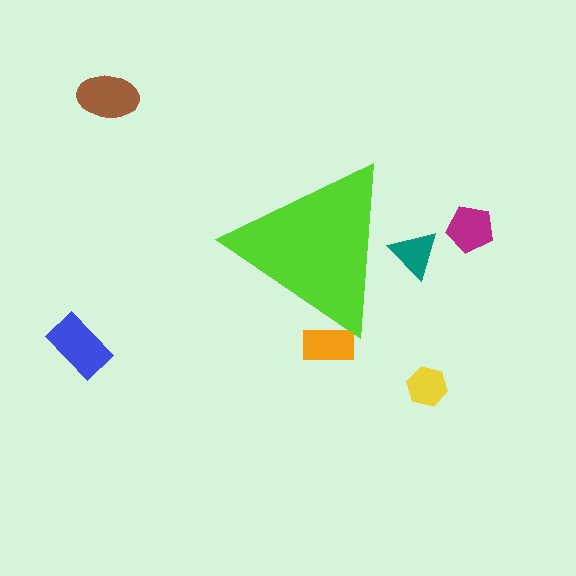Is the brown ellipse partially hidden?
No, the brown ellipse is fully visible.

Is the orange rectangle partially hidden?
Yes, the orange rectangle is partially hidden behind the lime triangle.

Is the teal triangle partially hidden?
Yes, the teal triangle is partially hidden behind the lime triangle.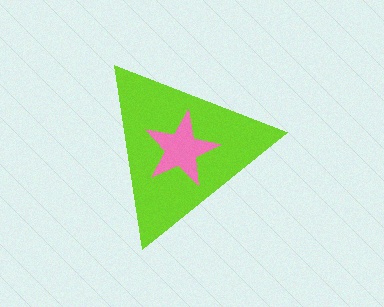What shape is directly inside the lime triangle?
The pink star.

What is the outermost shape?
The lime triangle.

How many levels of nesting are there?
2.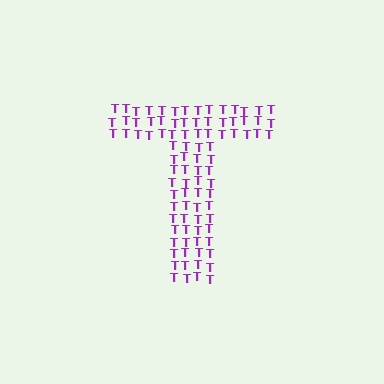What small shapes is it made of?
It is made of small letter T's.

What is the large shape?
The large shape is the letter T.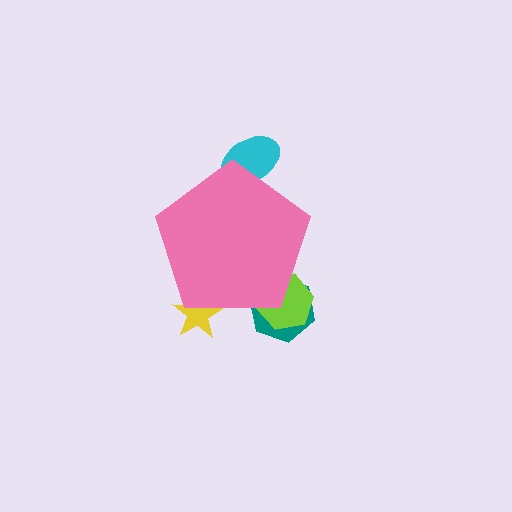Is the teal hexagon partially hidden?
Yes, the teal hexagon is partially hidden behind the pink pentagon.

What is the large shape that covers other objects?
A pink pentagon.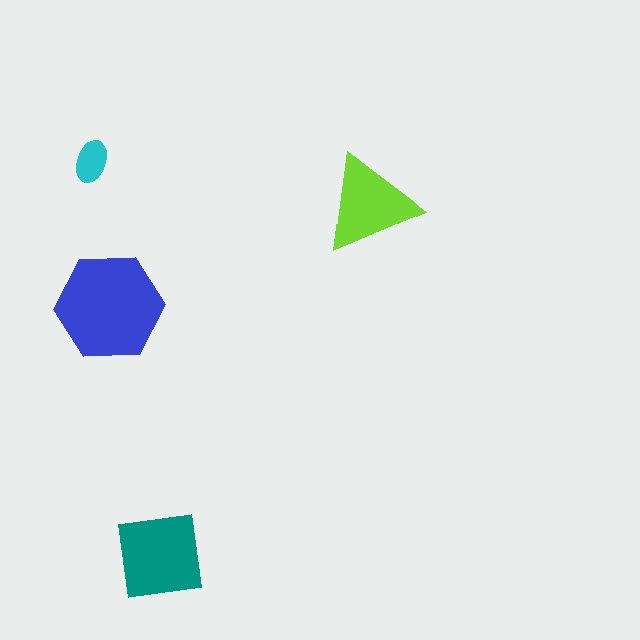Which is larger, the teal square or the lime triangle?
The teal square.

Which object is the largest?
The blue hexagon.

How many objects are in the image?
There are 4 objects in the image.